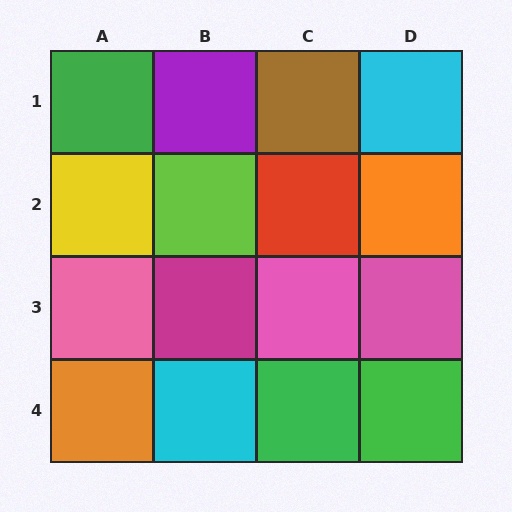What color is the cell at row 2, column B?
Lime.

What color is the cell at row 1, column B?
Purple.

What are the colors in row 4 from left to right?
Orange, cyan, green, green.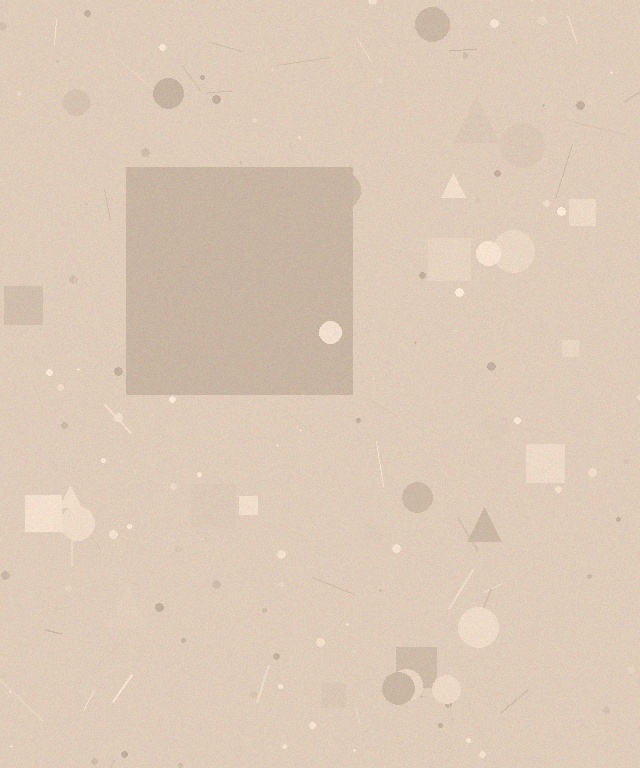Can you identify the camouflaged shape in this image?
The camouflaged shape is a square.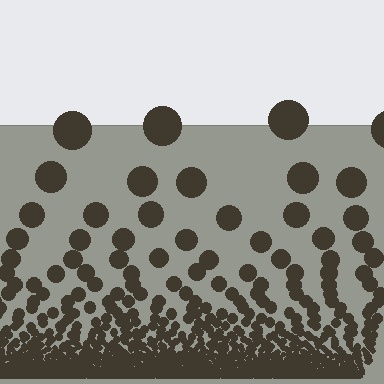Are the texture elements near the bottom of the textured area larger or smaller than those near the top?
Smaller. The gradient is inverted — elements near the bottom are smaller and denser.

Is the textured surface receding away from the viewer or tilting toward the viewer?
The surface appears to tilt toward the viewer. Texture elements get larger and sparser toward the top.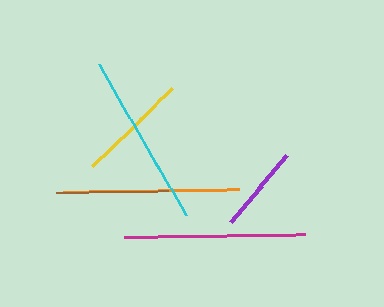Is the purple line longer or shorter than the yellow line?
The yellow line is longer than the purple line.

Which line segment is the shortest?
The purple line is the shortest at approximately 88 pixels.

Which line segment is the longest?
The magenta line is the longest at approximately 181 pixels.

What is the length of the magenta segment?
The magenta segment is approximately 181 pixels long.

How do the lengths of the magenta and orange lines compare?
The magenta and orange lines are approximately the same length.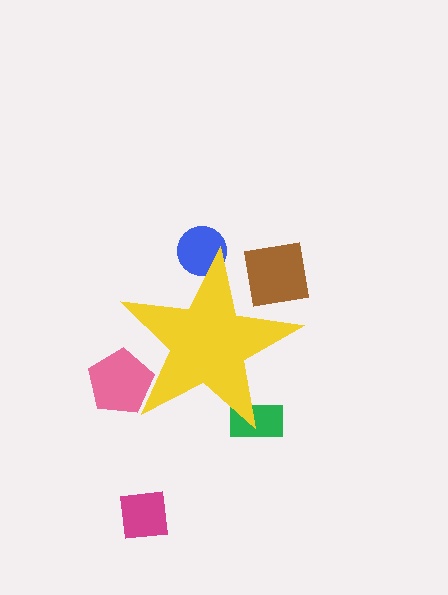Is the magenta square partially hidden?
No, the magenta square is fully visible.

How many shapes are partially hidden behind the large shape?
4 shapes are partially hidden.